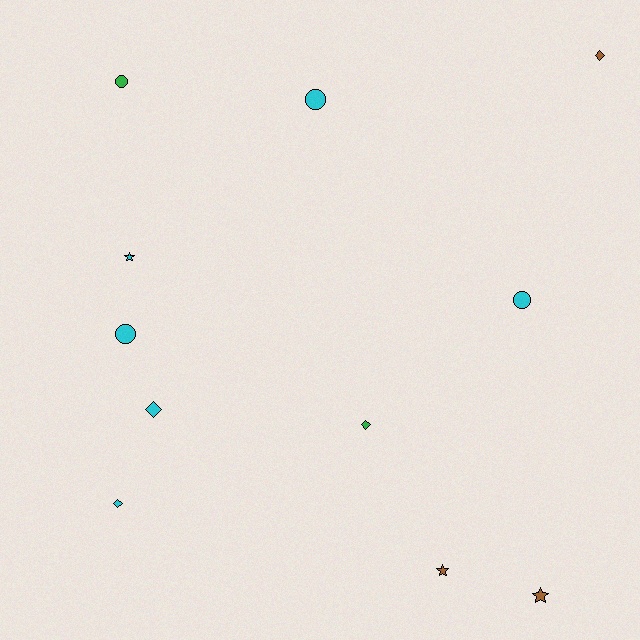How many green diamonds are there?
There is 1 green diamond.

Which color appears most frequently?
Cyan, with 6 objects.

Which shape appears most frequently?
Diamond, with 4 objects.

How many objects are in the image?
There are 11 objects.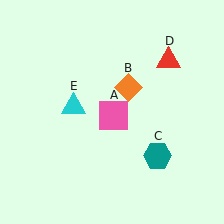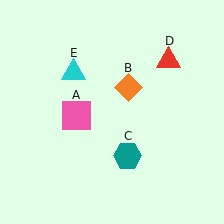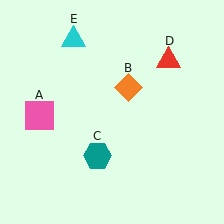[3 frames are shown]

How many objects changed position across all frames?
3 objects changed position: pink square (object A), teal hexagon (object C), cyan triangle (object E).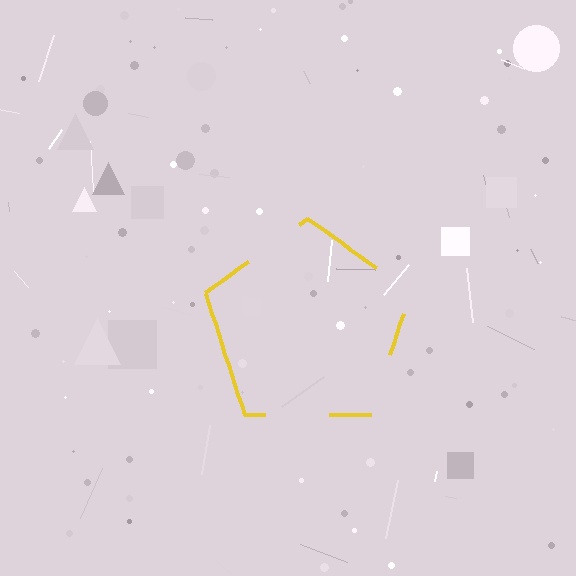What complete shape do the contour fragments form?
The contour fragments form a pentagon.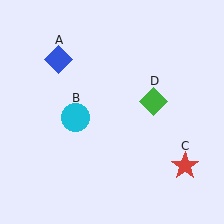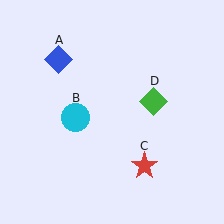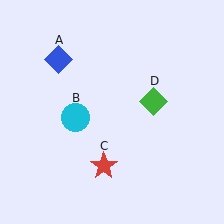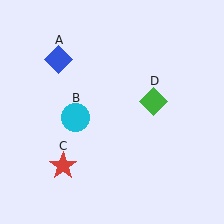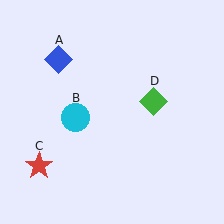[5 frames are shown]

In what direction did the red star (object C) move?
The red star (object C) moved left.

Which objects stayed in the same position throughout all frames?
Blue diamond (object A) and cyan circle (object B) and green diamond (object D) remained stationary.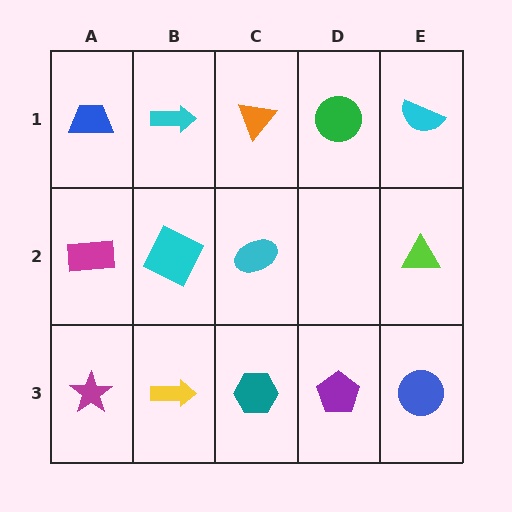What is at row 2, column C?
A cyan ellipse.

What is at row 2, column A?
A magenta rectangle.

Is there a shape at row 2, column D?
No, that cell is empty.